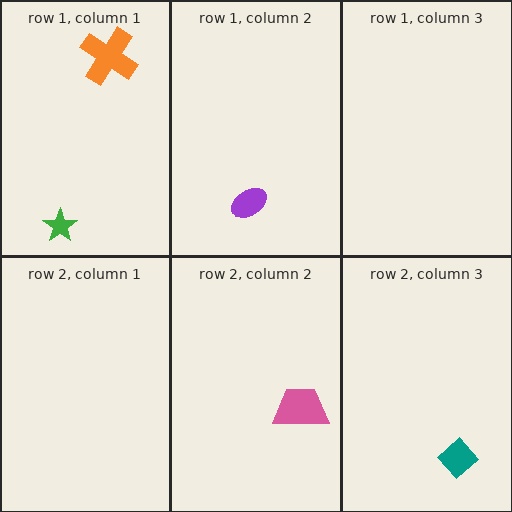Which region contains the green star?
The row 1, column 1 region.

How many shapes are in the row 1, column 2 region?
1.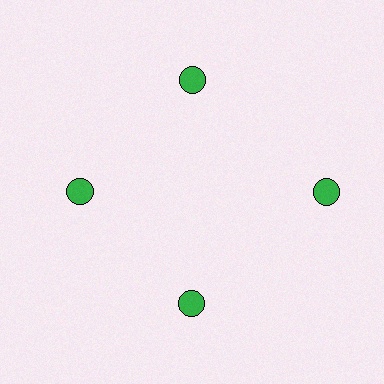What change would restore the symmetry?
The symmetry would be restored by moving it inward, back onto the ring so that all 4 circles sit at equal angles and equal distance from the center.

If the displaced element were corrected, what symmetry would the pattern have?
It would have 4-fold rotational symmetry — the pattern would map onto itself every 90 degrees.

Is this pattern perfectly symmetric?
No. The 4 green circles are arranged in a ring, but one element near the 3 o'clock position is pushed outward from the center, breaking the 4-fold rotational symmetry.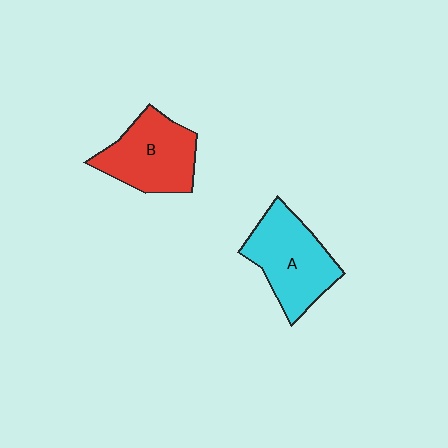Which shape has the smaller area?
Shape B (red).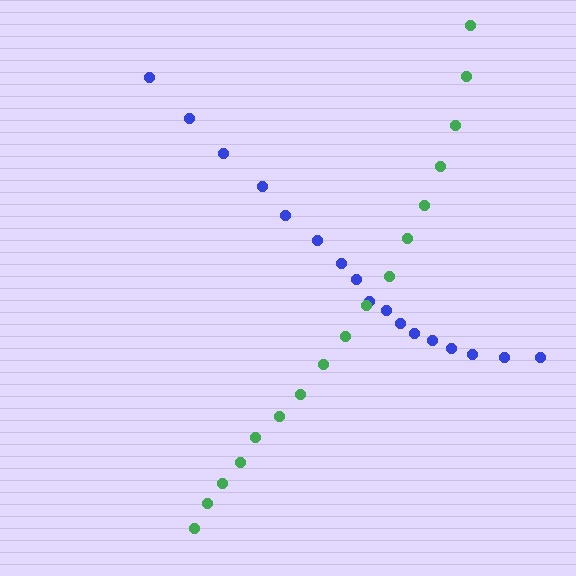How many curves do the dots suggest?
There are 2 distinct paths.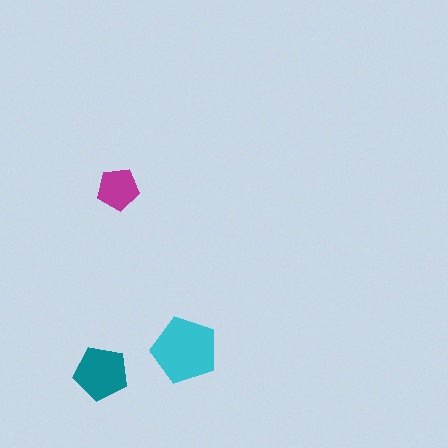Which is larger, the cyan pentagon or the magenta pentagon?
The cyan one.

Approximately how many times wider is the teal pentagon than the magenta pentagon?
About 1.5 times wider.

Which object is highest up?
The magenta pentagon is topmost.